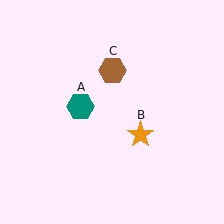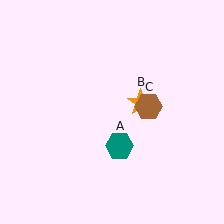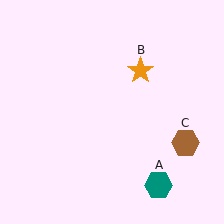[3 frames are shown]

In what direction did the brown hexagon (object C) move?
The brown hexagon (object C) moved down and to the right.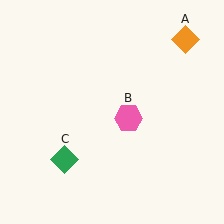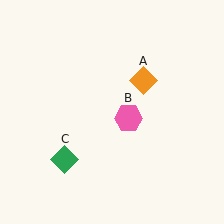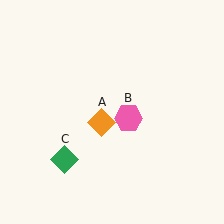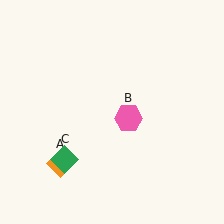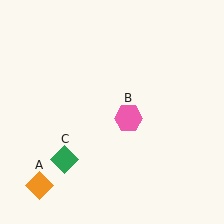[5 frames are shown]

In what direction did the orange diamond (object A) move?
The orange diamond (object A) moved down and to the left.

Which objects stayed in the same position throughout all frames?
Pink hexagon (object B) and green diamond (object C) remained stationary.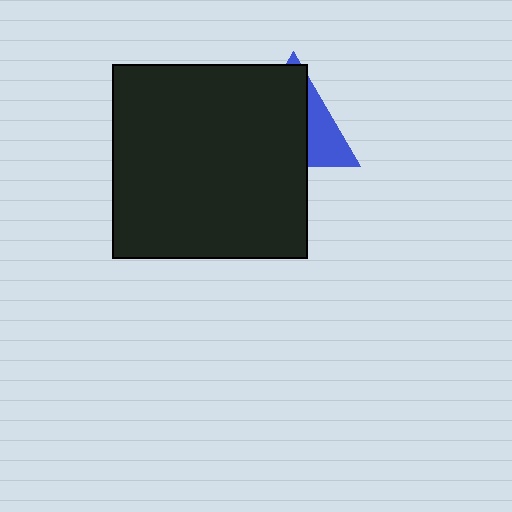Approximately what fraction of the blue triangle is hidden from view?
Roughly 67% of the blue triangle is hidden behind the black square.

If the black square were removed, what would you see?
You would see the complete blue triangle.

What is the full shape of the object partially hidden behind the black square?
The partially hidden object is a blue triangle.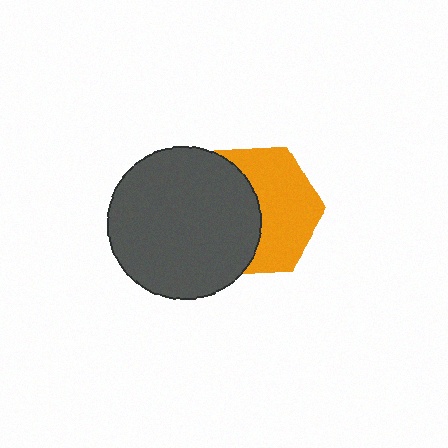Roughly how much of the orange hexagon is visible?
About half of it is visible (roughly 53%).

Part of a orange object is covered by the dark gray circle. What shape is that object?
It is a hexagon.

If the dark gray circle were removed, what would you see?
You would see the complete orange hexagon.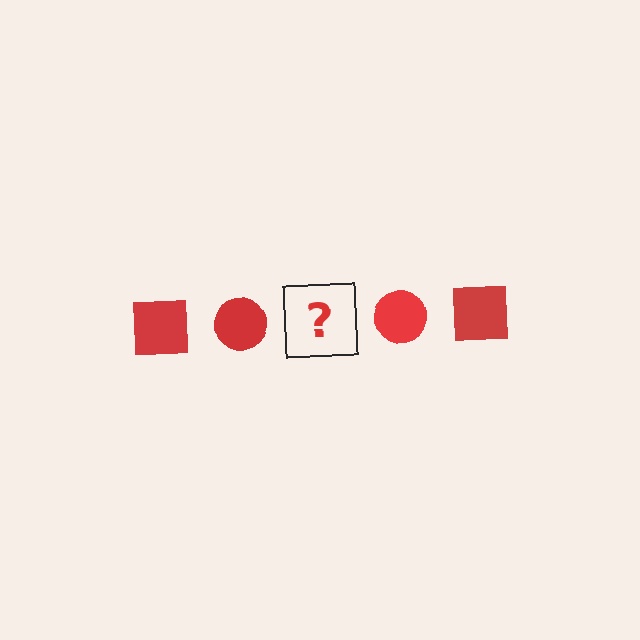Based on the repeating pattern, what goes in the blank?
The blank should be a red square.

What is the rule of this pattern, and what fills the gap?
The rule is that the pattern cycles through square, circle shapes in red. The gap should be filled with a red square.